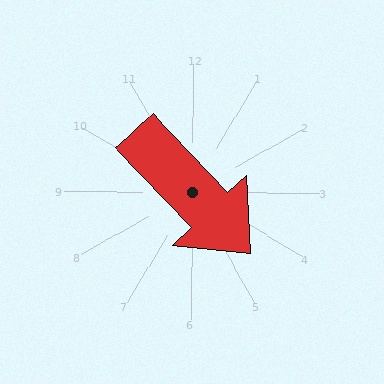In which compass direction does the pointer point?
Southeast.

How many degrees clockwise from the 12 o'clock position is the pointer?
Approximately 136 degrees.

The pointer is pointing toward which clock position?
Roughly 5 o'clock.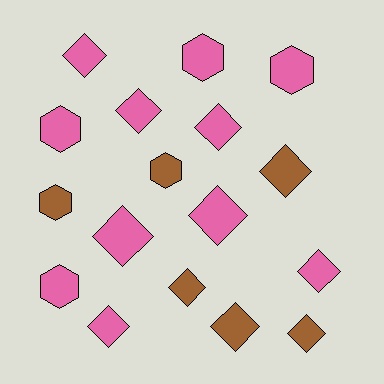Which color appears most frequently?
Pink, with 11 objects.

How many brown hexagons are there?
There are 2 brown hexagons.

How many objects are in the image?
There are 17 objects.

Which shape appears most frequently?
Diamond, with 11 objects.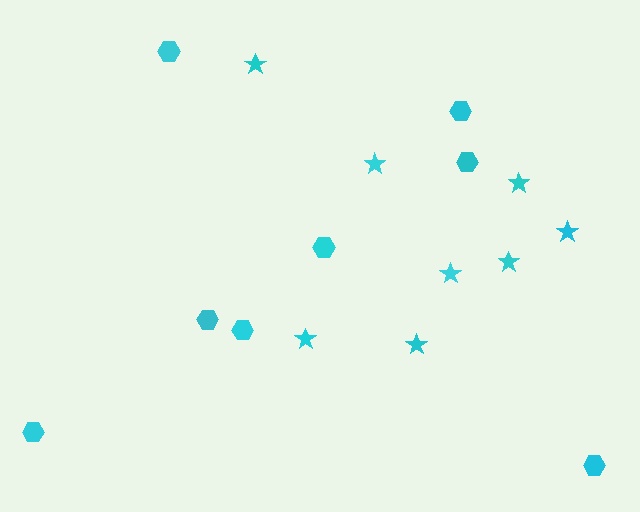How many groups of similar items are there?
There are 2 groups: one group of stars (8) and one group of hexagons (8).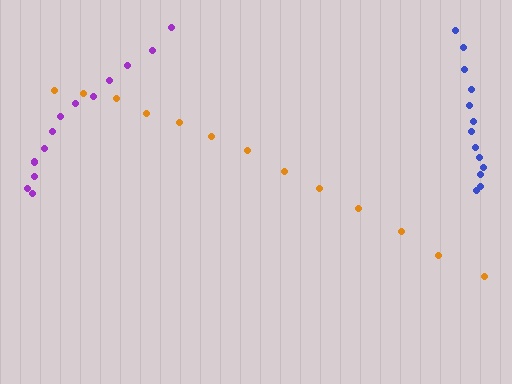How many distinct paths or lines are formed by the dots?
There are 3 distinct paths.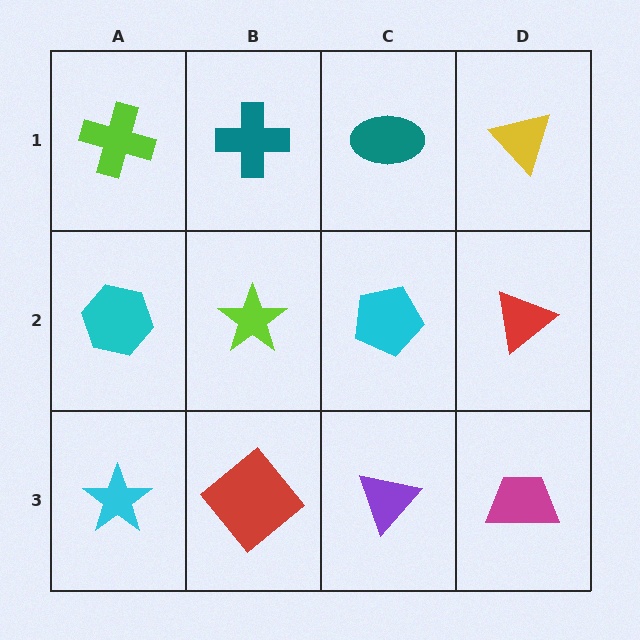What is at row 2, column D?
A red triangle.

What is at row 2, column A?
A cyan hexagon.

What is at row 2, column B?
A lime star.